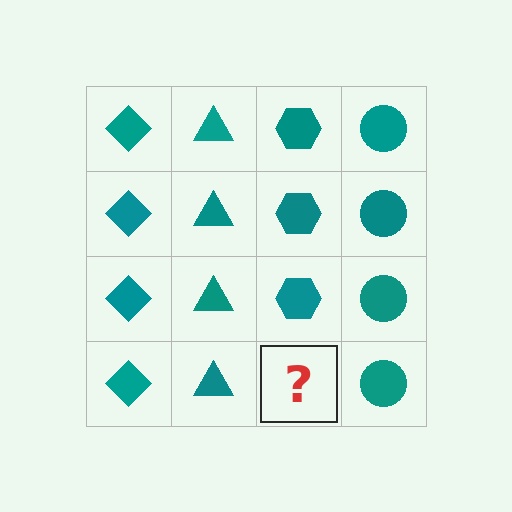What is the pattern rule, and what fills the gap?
The rule is that each column has a consistent shape. The gap should be filled with a teal hexagon.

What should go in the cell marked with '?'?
The missing cell should contain a teal hexagon.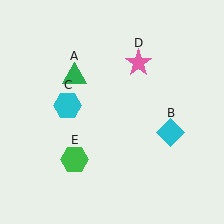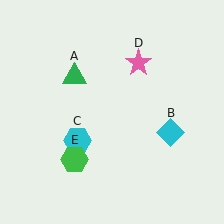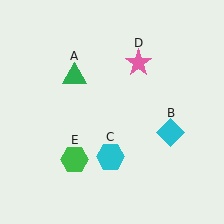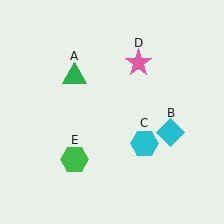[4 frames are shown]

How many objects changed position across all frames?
1 object changed position: cyan hexagon (object C).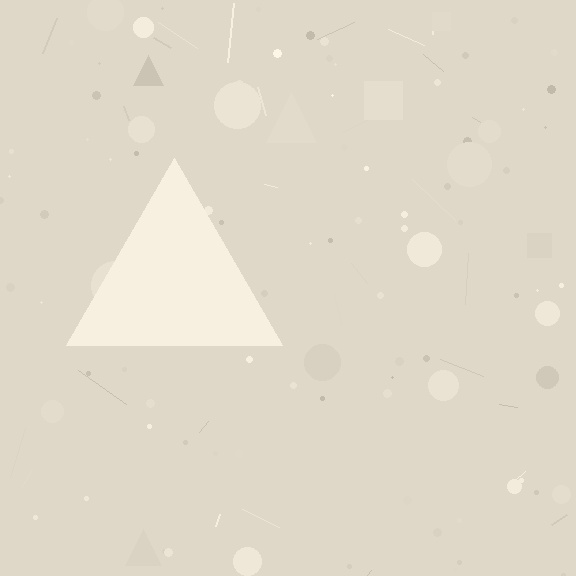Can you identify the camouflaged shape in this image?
The camouflaged shape is a triangle.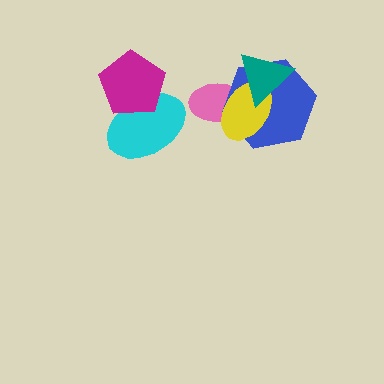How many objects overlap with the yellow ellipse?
3 objects overlap with the yellow ellipse.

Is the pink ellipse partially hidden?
Yes, it is partially covered by another shape.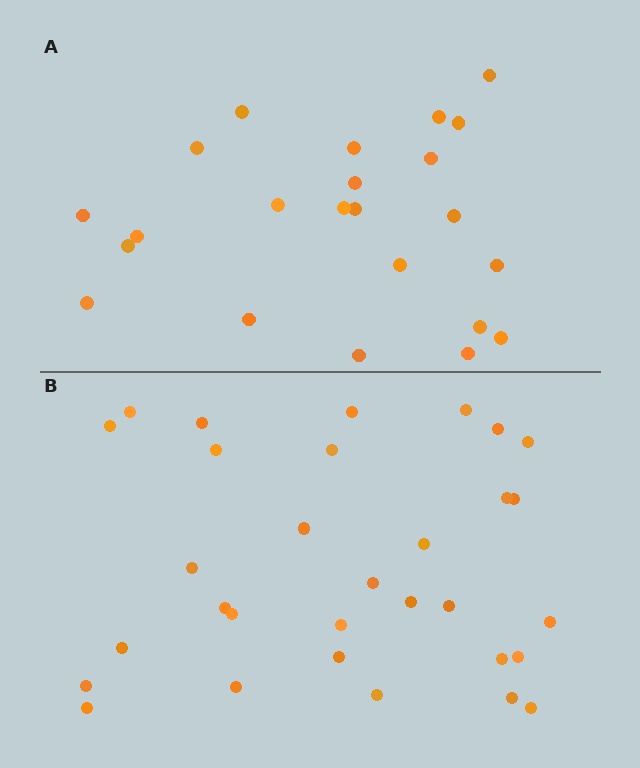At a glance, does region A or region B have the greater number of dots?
Region B (the bottom region) has more dots.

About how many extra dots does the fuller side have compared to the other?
Region B has roughly 8 or so more dots than region A.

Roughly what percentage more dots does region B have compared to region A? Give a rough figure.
About 35% more.